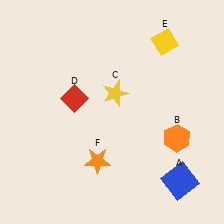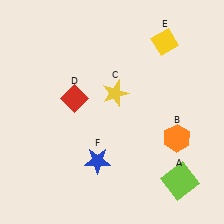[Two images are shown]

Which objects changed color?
A changed from blue to lime. F changed from orange to blue.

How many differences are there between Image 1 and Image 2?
There are 2 differences between the two images.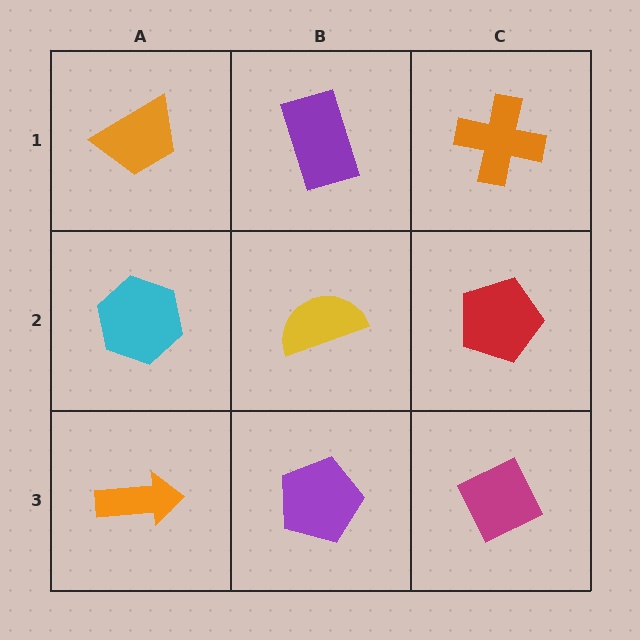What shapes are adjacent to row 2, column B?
A purple rectangle (row 1, column B), a purple pentagon (row 3, column B), a cyan hexagon (row 2, column A), a red pentagon (row 2, column C).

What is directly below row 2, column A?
An orange arrow.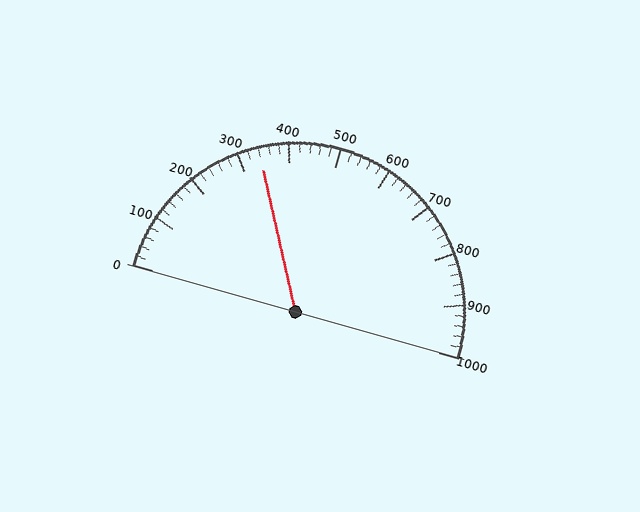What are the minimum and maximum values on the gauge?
The gauge ranges from 0 to 1000.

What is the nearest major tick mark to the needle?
The nearest major tick mark is 300.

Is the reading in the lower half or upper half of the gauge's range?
The reading is in the lower half of the range (0 to 1000).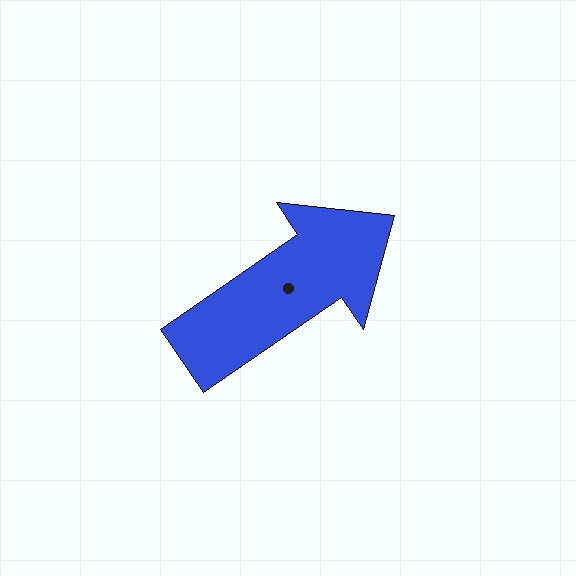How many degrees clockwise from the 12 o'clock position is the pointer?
Approximately 55 degrees.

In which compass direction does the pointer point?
Northeast.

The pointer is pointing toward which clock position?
Roughly 2 o'clock.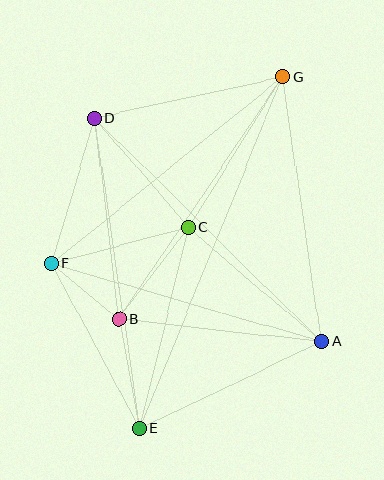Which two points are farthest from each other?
Points E and G are farthest from each other.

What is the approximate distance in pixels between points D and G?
The distance between D and G is approximately 193 pixels.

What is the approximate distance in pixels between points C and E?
The distance between C and E is approximately 207 pixels.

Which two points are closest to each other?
Points B and F are closest to each other.